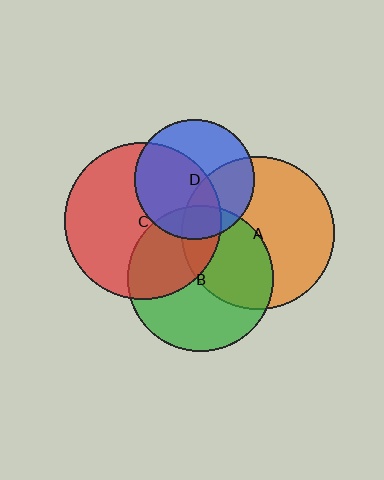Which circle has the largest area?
Circle C (red).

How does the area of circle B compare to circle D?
Approximately 1.5 times.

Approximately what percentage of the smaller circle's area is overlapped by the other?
Approximately 35%.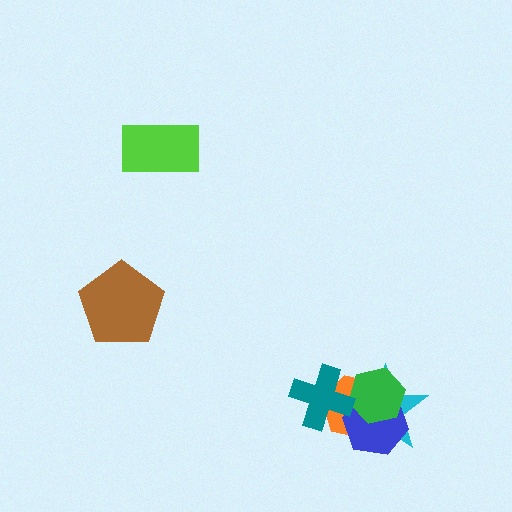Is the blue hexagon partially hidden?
Yes, it is partially covered by another shape.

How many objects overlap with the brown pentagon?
0 objects overlap with the brown pentagon.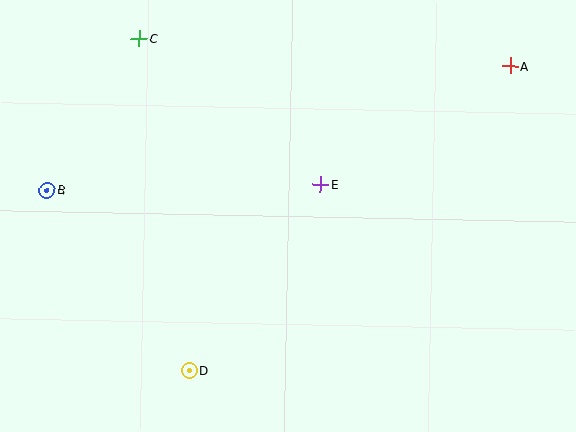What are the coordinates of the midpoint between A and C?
The midpoint between A and C is at (325, 53).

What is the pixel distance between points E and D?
The distance between E and D is 228 pixels.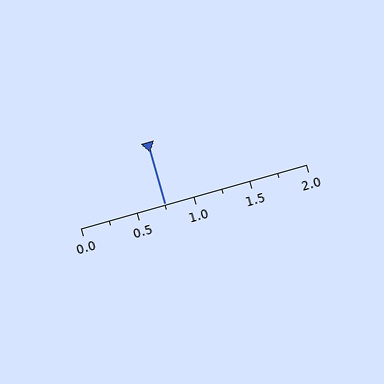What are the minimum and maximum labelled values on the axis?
The axis runs from 0.0 to 2.0.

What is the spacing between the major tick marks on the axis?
The major ticks are spaced 0.5 apart.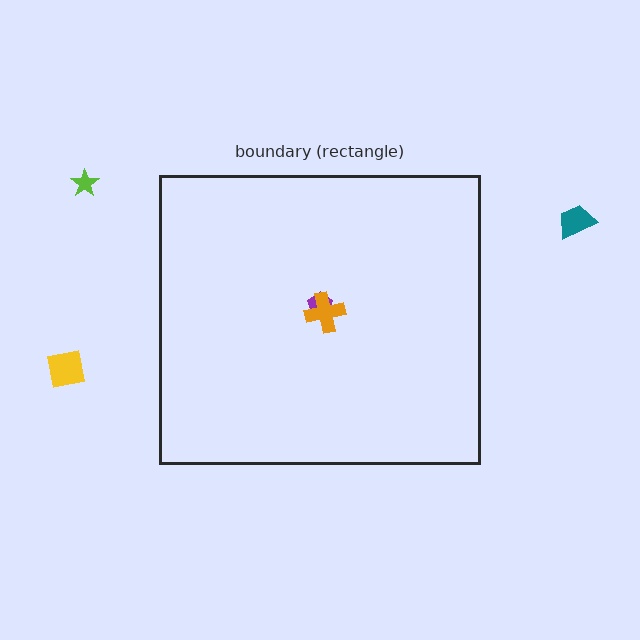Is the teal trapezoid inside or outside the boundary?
Outside.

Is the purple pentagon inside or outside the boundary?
Inside.